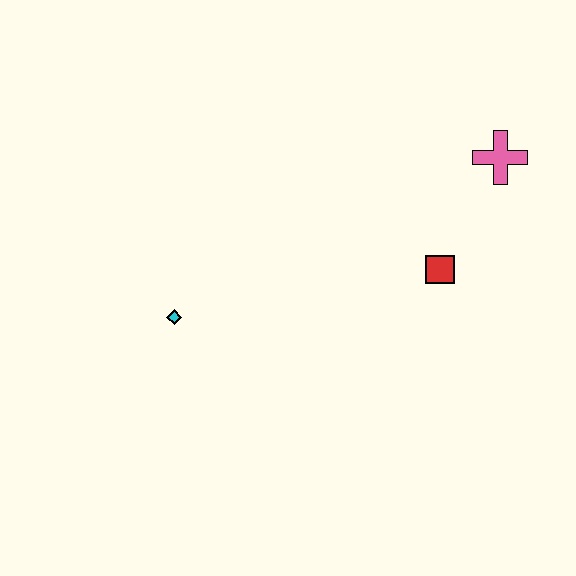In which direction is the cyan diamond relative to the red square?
The cyan diamond is to the left of the red square.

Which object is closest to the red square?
The pink cross is closest to the red square.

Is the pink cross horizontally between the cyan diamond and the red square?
No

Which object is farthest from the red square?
The cyan diamond is farthest from the red square.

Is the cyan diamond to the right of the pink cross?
No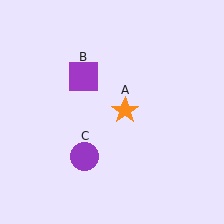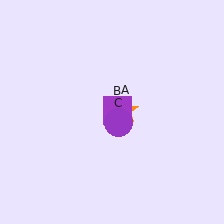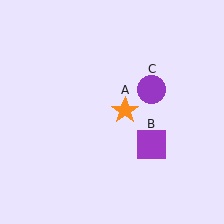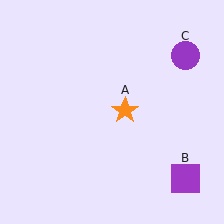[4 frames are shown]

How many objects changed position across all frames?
2 objects changed position: purple square (object B), purple circle (object C).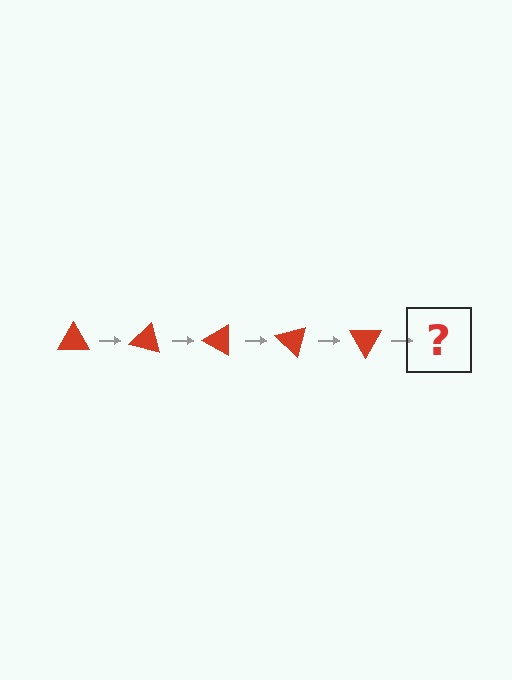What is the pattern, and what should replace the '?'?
The pattern is that the triangle rotates 15 degrees each step. The '?' should be a red triangle rotated 75 degrees.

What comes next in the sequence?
The next element should be a red triangle rotated 75 degrees.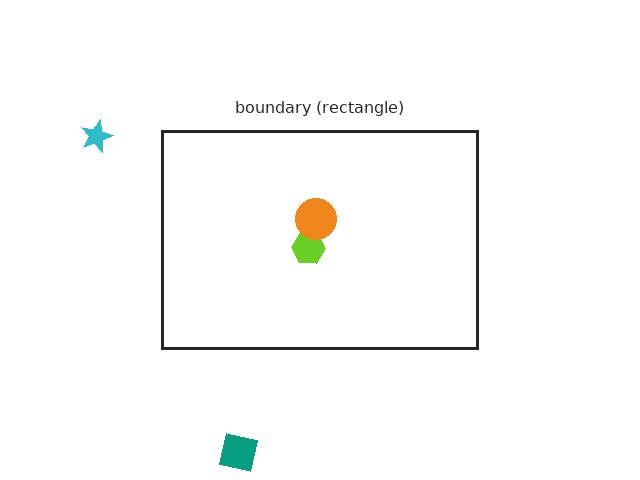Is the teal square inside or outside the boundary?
Outside.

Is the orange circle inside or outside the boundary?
Inside.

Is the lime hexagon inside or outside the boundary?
Inside.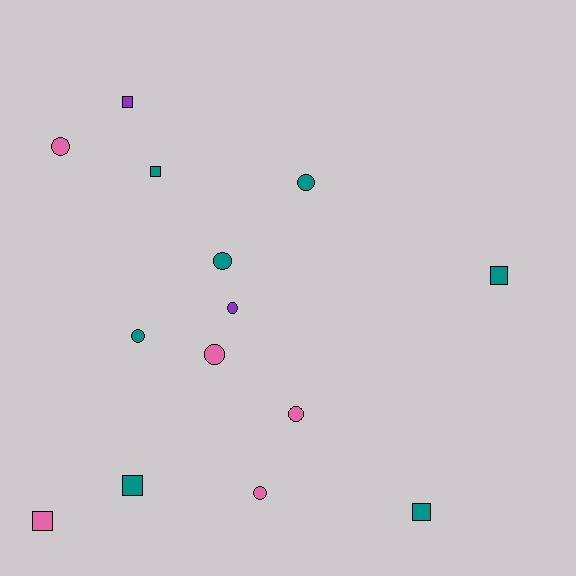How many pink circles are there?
There are 4 pink circles.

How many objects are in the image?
There are 14 objects.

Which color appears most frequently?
Teal, with 7 objects.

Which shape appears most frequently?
Circle, with 8 objects.